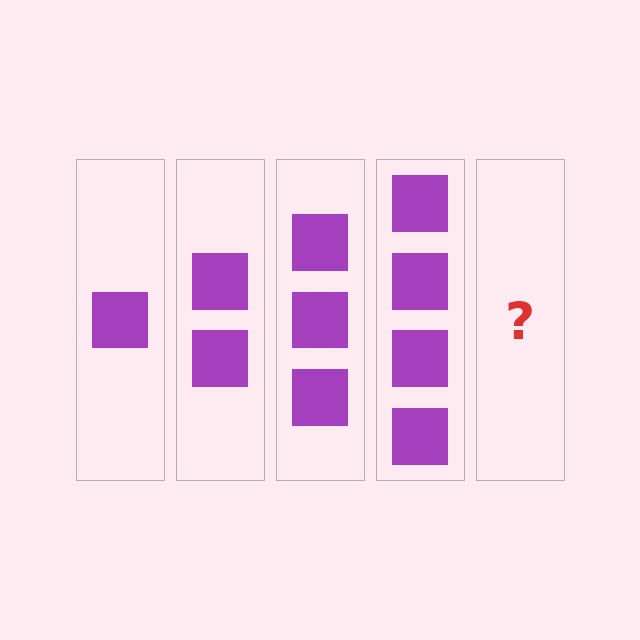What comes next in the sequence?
The next element should be 5 squares.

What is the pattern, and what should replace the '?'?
The pattern is that each step adds one more square. The '?' should be 5 squares.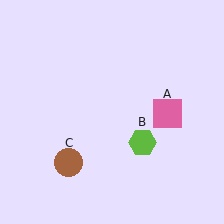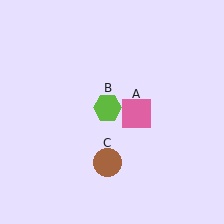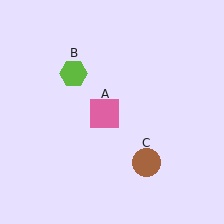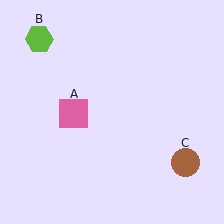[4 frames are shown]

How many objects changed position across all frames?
3 objects changed position: pink square (object A), lime hexagon (object B), brown circle (object C).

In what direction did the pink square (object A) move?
The pink square (object A) moved left.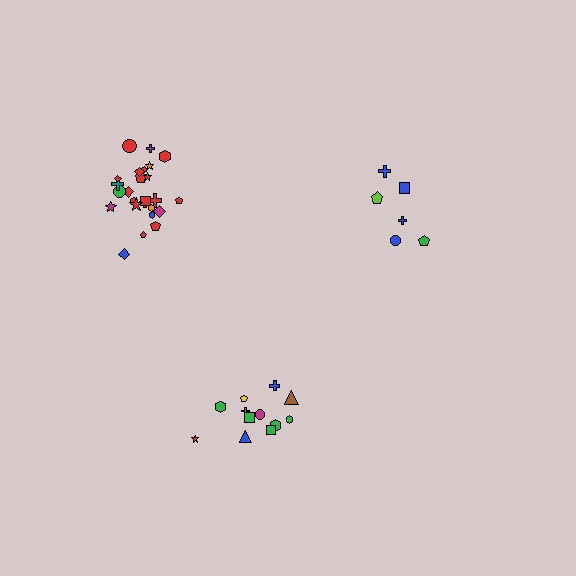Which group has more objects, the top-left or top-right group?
The top-left group.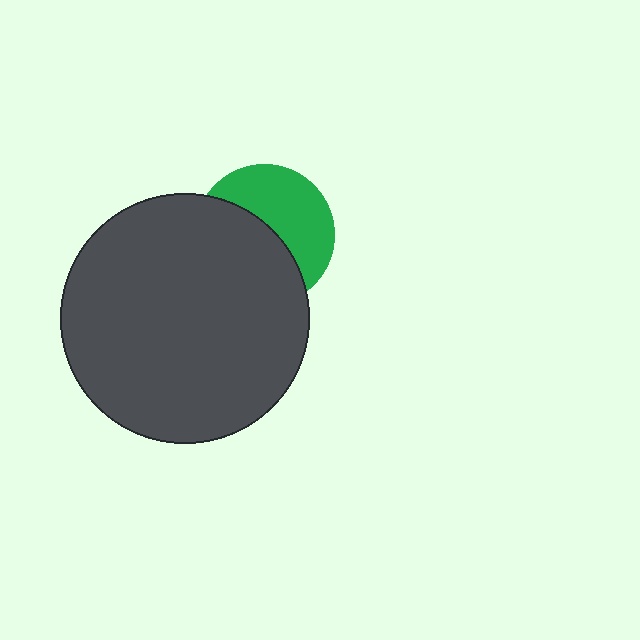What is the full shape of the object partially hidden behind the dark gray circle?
The partially hidden object is a green circle.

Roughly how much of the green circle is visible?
About half of it is visible (roughly 47%).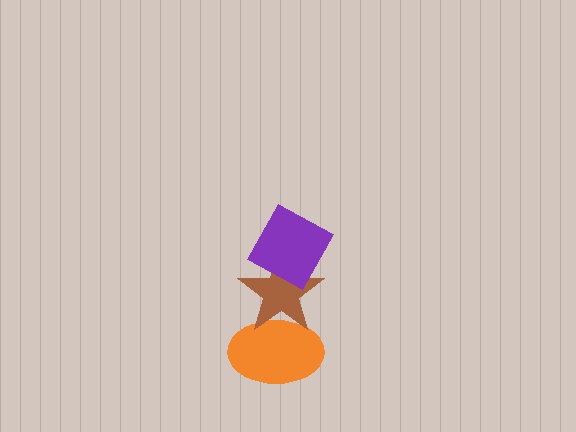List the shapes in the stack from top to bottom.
From top to bottom: the purple diamond, the brown star, the orange ellipse.